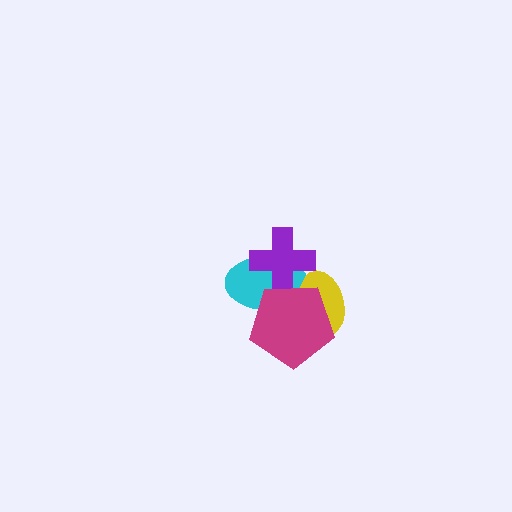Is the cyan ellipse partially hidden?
Yes, it is partially covered by another shape.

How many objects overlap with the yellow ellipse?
3 objects overlap with the yellow ellipse.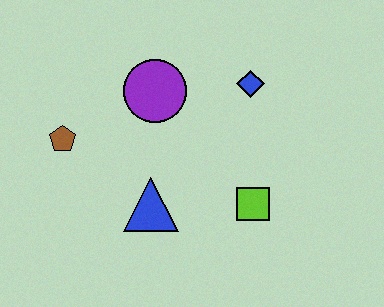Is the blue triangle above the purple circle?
No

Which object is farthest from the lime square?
The brown pentagon is farthest from the lime square.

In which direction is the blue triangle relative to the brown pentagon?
The blue triangle is to the right of the brown pentagon.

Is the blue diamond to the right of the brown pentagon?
Yes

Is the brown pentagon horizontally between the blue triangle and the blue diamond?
No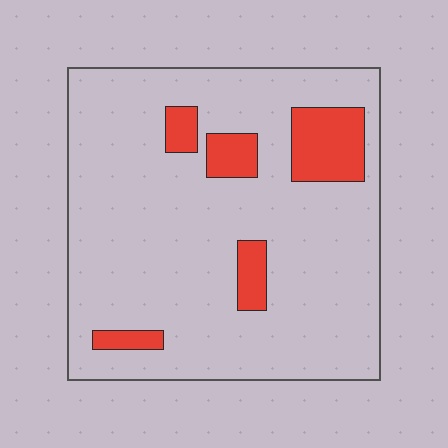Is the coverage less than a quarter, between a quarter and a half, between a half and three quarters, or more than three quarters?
Less than a quarter.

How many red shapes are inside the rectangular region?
5.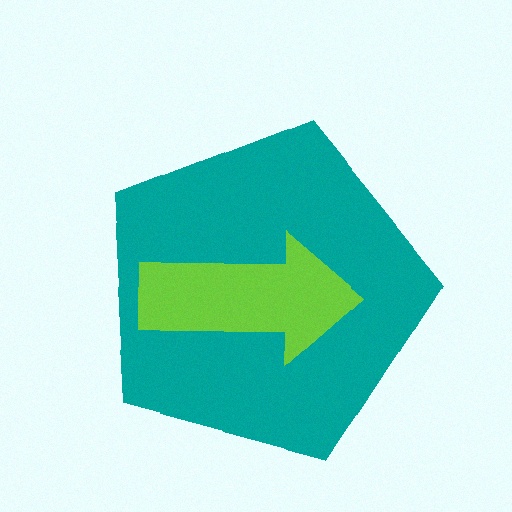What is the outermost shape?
The teal pentagon.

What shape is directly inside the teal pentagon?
The lime arrow.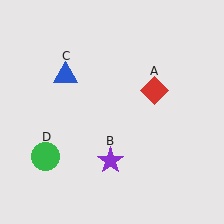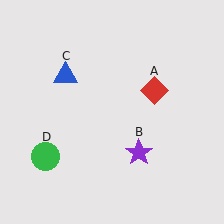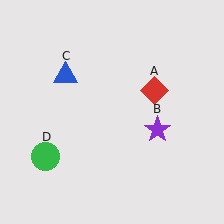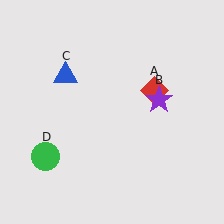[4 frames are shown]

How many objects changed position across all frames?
1 object changed position: purple star (object B).